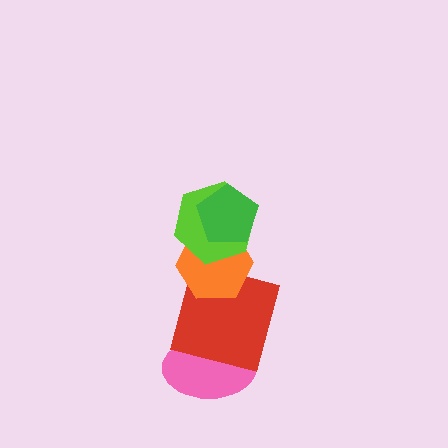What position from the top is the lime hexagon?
The lime hexagon is 2nd from the top.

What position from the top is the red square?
The red square is 4th from the top.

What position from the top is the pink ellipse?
The pink ellipse is 5th from the top.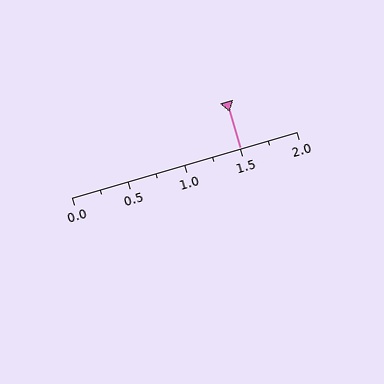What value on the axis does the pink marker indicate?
The marker indicates approximately 1.5.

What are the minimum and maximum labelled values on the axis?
The axis runs from 0.0 to 2.0.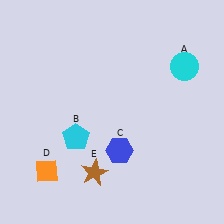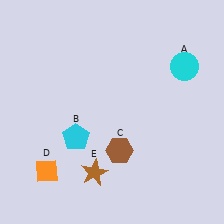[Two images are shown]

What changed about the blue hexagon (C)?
In Image 1, C is blue. In Image 2, it changed to brown.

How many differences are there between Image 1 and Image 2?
There is 1 difference between the two images.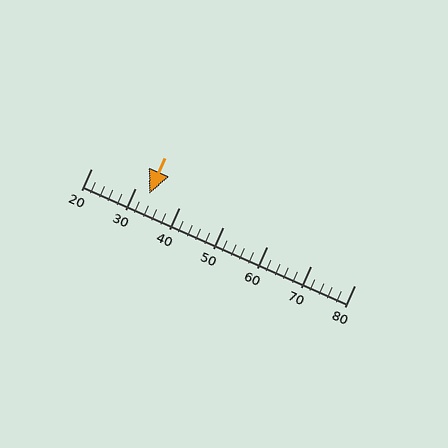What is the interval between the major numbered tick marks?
The major tick marks are spaced 10 units apart.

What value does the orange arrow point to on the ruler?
The orange arrow points to approximately 33.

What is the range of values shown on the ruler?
The ruler shows values from 20 to 80.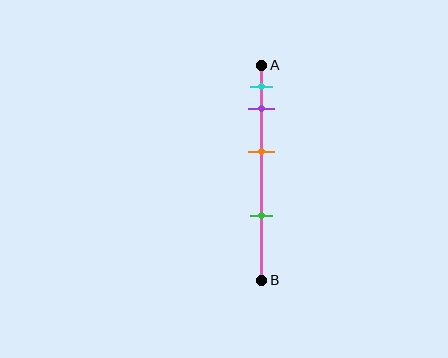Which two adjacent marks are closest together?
The cyan and purple marks are the closest adjacent pair.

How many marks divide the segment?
There are 4 marks dividing the segment.